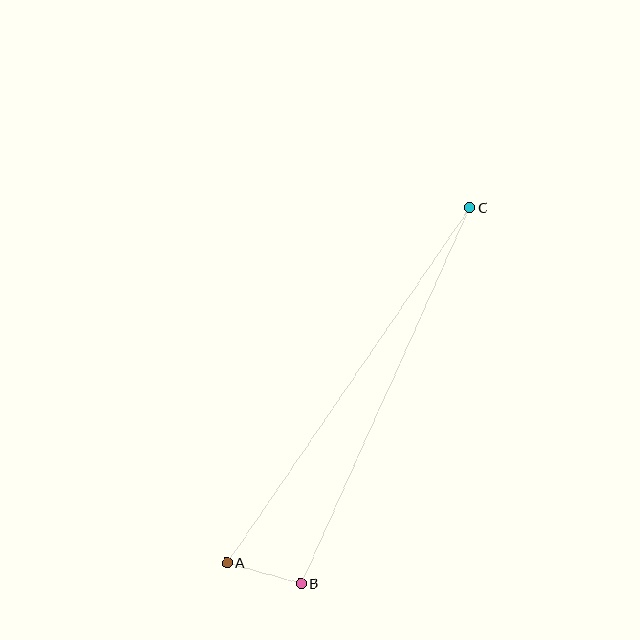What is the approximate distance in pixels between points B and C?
The distance between B and C is approximately 412 pixels.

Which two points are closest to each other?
Points A and B are closest to each other.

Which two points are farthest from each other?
Points A and C are farthest from each other.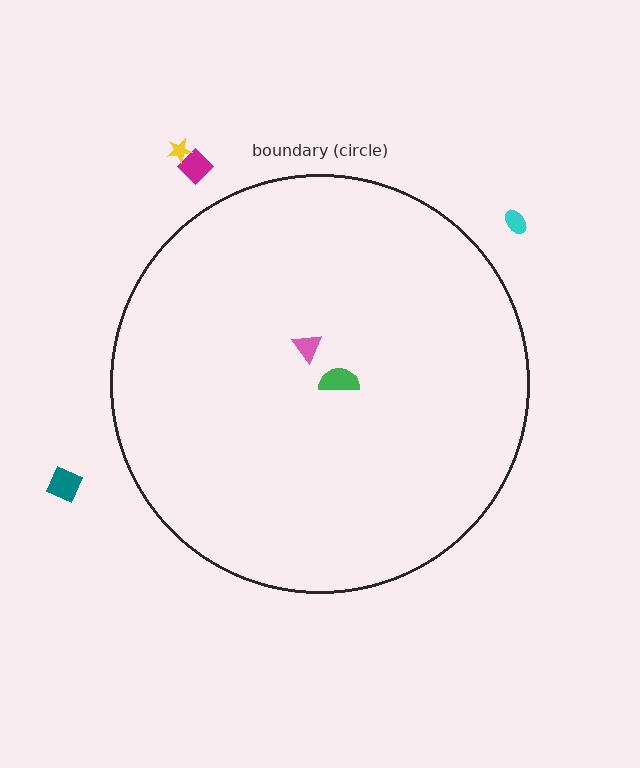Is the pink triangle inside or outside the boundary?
Inside.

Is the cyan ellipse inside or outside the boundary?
Outside.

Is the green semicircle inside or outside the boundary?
Inside.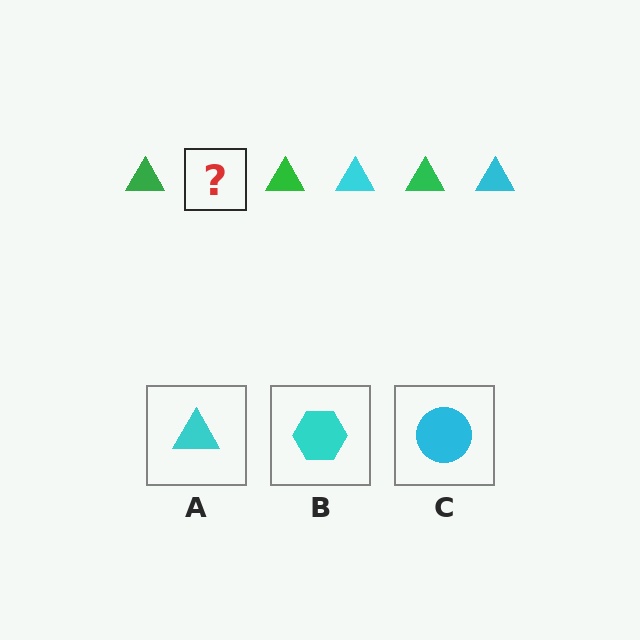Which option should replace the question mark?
Option A.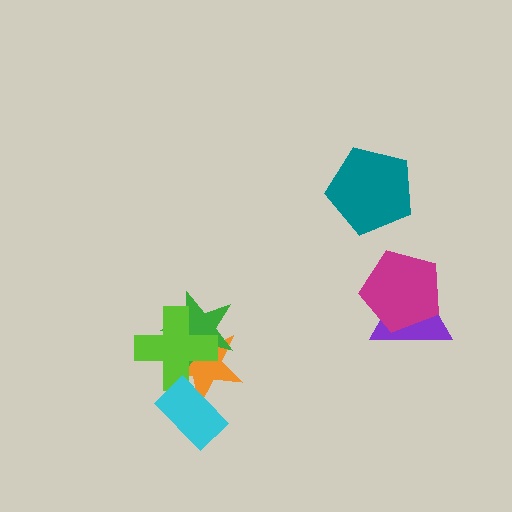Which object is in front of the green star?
The lime cross is in front of the green star.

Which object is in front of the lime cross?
The cyan rectangle is in front of the lime cross.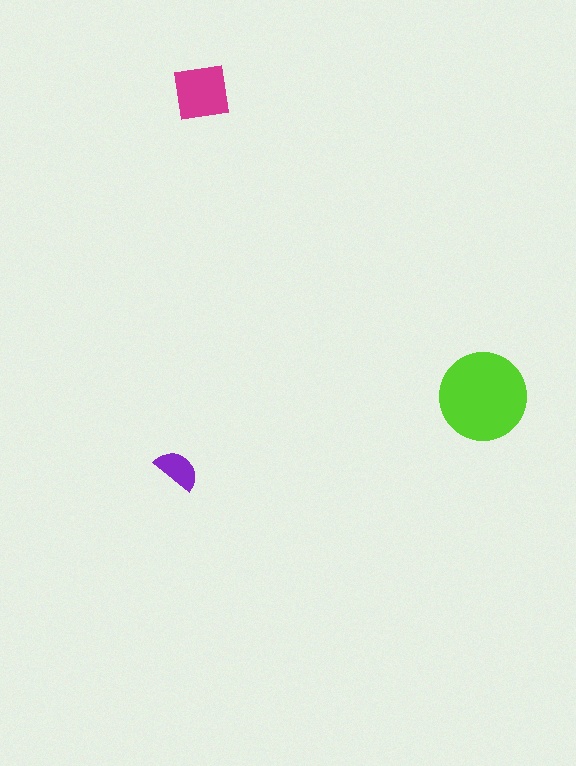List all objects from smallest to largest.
The purple semicircle, the magenta square, the lime circle.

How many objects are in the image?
There are 3 objects in the image.